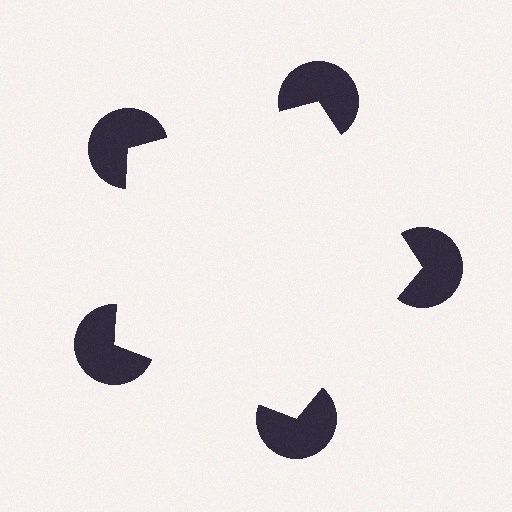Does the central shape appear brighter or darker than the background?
It typically appears slightly brighter than the background, even though no actual brightness change is drawn.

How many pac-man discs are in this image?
There are 5 — one at each vertex of the illusory pentagon.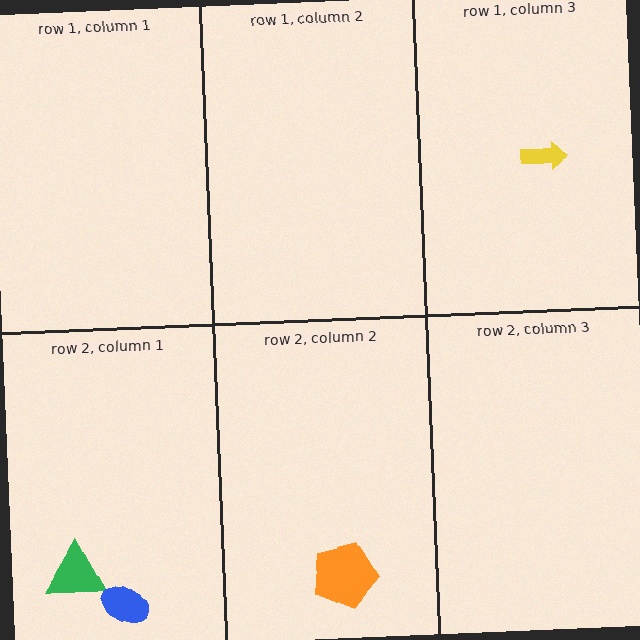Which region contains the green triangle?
The row 2, column 1 region.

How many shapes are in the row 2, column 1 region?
2.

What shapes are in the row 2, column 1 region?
The green triangle, the blue ellipse.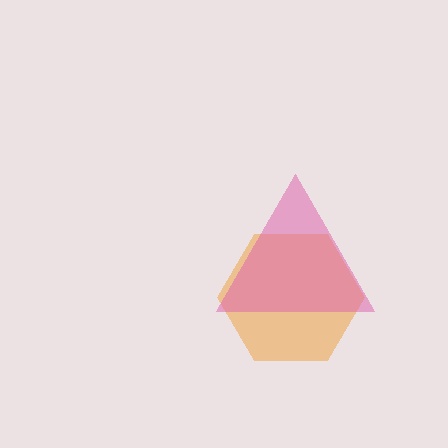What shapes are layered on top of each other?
The layered shapes are: an orange hexagon, a pink triangle.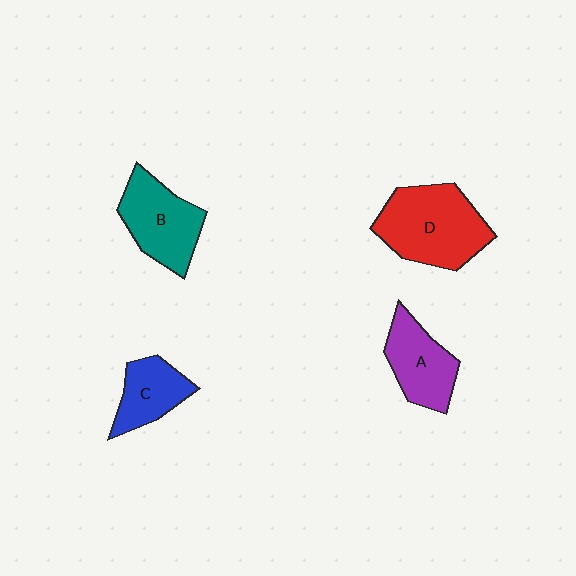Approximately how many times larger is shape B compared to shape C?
Approximately 1.4 times.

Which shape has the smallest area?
Shape C (blue).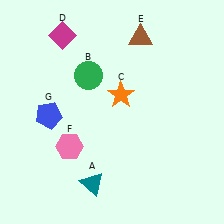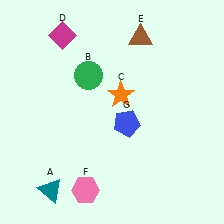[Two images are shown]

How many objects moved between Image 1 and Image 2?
3 objects moved between the two images.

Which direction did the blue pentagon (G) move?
The blue pentagon (G) moved right.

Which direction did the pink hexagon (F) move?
The pink hexagon (F) moved down.